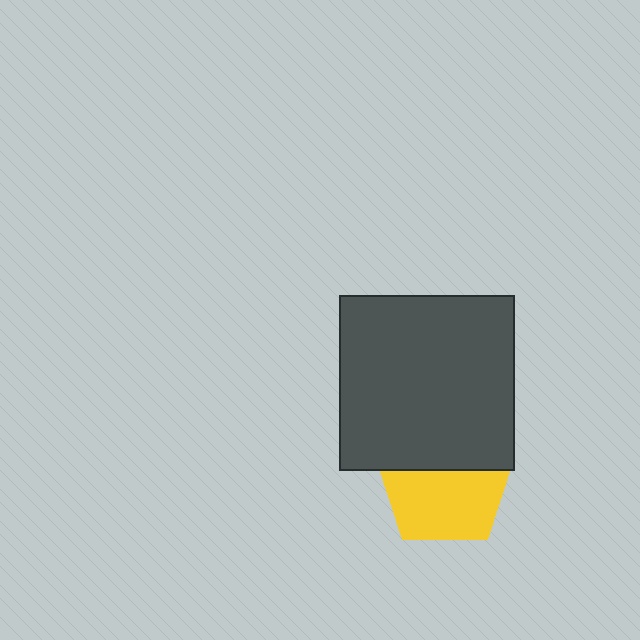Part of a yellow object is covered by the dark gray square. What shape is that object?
It is a pentagon.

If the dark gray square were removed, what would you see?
You would see the complete yellow pentagon.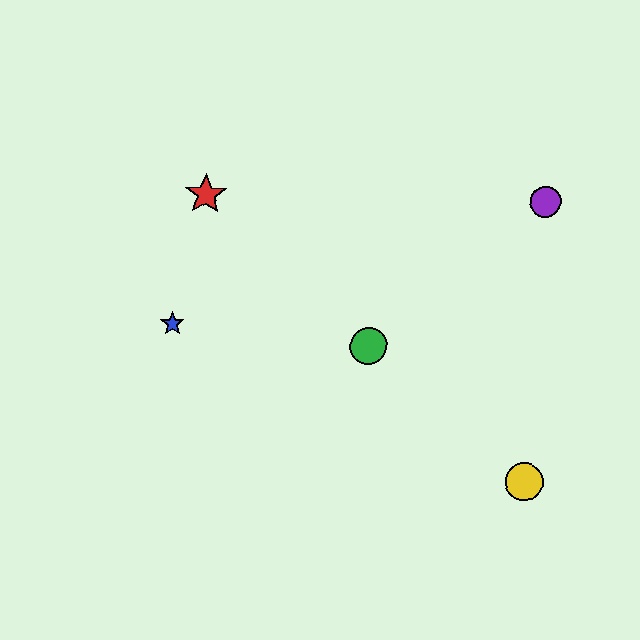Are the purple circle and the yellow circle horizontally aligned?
No, the purple circle is at y≈202 and the yellow circle is at y≈482.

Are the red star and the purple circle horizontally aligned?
Yes, both are at y≈194.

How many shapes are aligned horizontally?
2 shapes (the red star, the purple circle) are aligned horizontally.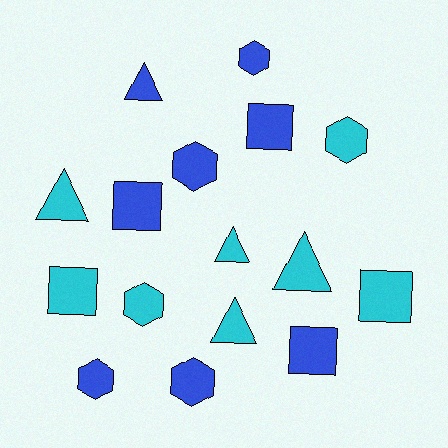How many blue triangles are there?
There is 1 blue triangle.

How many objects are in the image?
There are 16 objects.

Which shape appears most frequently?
Hexagon, with 6 objects.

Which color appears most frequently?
Cyan, with 8 objects.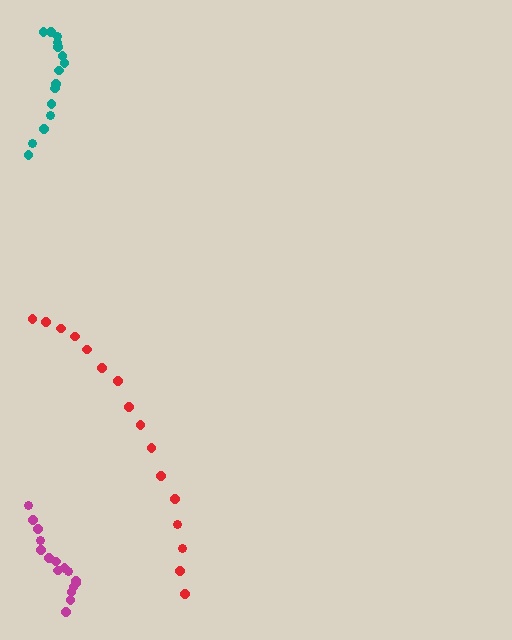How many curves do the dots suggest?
There are 3 distinct paths.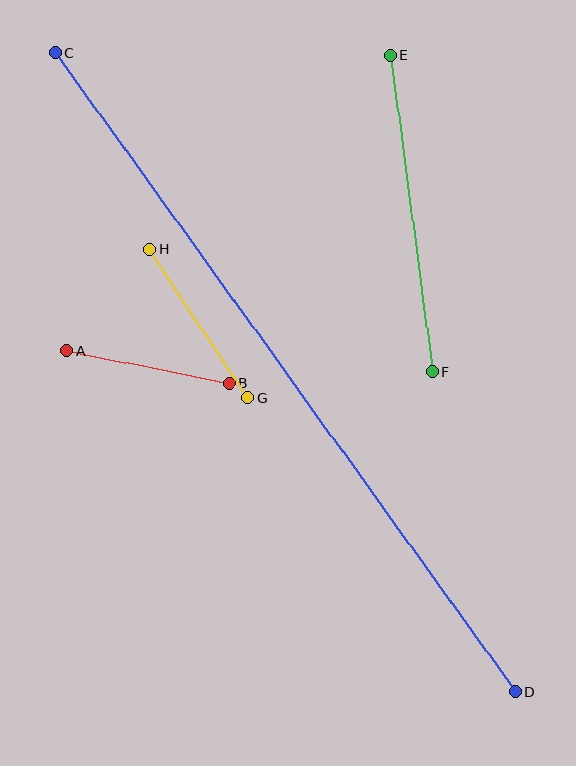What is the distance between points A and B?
The distance is approximately 166 pixels.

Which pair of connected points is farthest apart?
Points C and D are farthest apart.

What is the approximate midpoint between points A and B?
The midpoint is at approximately (148, 367) pixels.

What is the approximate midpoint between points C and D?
The midpoint is at approximately (285, 373) pixels.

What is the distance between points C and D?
The distance is approximately 787 pixels.